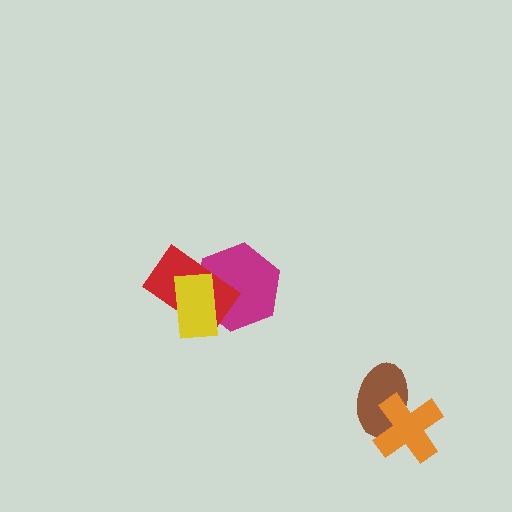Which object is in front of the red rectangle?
The yellow rectangle is in front of the red rectangle.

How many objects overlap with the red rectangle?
2 objects overlap with the red rectangle.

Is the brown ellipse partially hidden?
Yes, it is partially covered by another shape.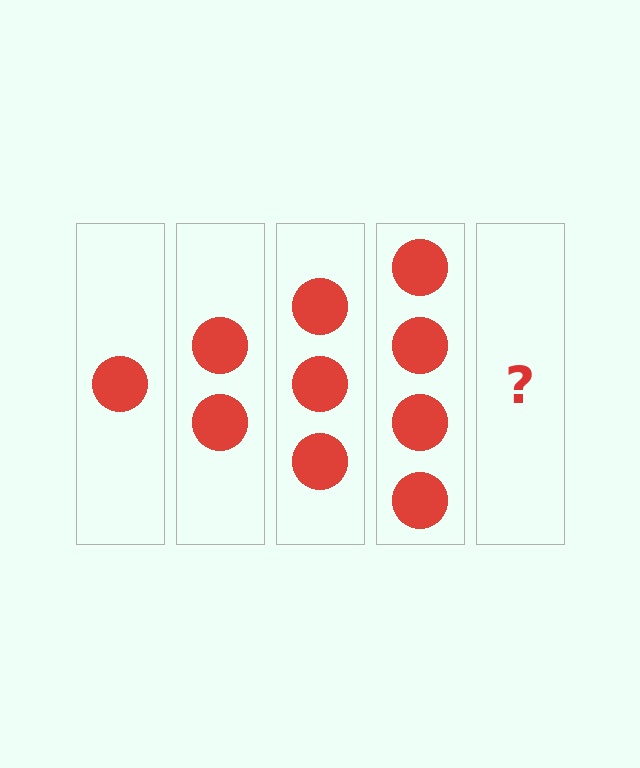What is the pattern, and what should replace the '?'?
The pattern is that each step adds one more circle. The '?' should be 5 circles.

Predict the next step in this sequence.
The next step is 5 circles.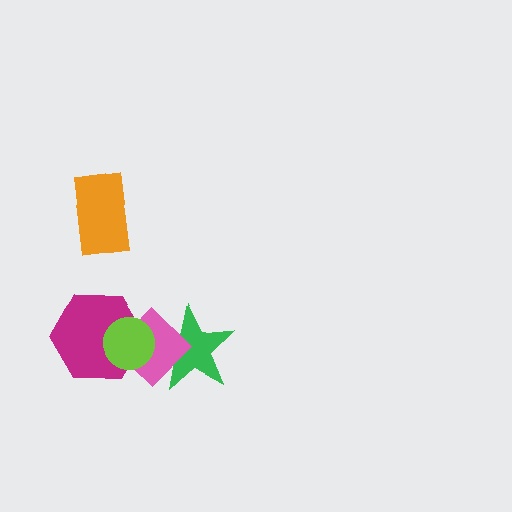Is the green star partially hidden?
Yes, it is partially covered by another shape.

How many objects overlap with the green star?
2 objects overlap with the green star.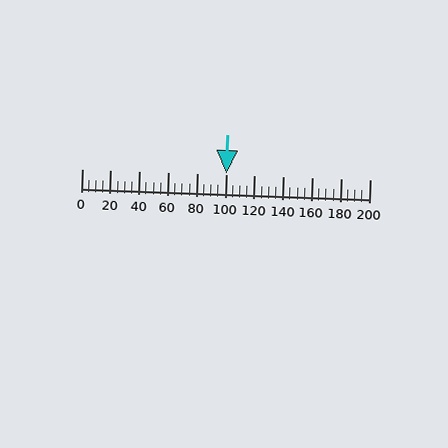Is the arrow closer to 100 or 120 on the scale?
The arrow is closer to 100.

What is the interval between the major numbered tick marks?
The major tick marks are spaced 20 units apart.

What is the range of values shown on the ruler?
The ruler shows values from 0 to 200.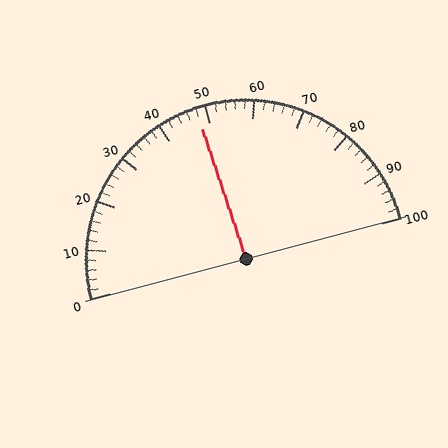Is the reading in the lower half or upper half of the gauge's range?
The reading is in the lower half of the range (0 to 100).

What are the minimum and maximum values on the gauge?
The gauge ranges from 0 to 100.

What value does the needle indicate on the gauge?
The needle indicates approximately 48.